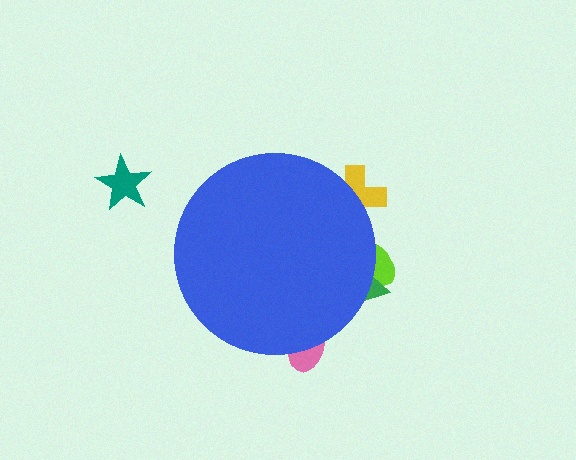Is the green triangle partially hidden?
Yes, the green triangle is partially hidden behind the blue circle.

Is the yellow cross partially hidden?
Yes, the yellow cross is partially hidden behind the blue circle.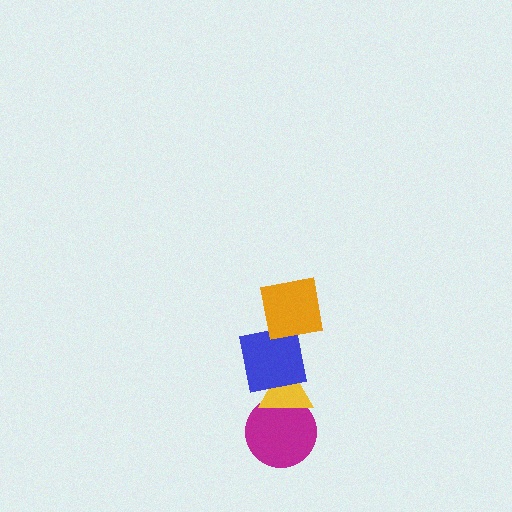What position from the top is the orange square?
The orange square is 1st from the top.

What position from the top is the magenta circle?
The magenta circle is 4th from the top.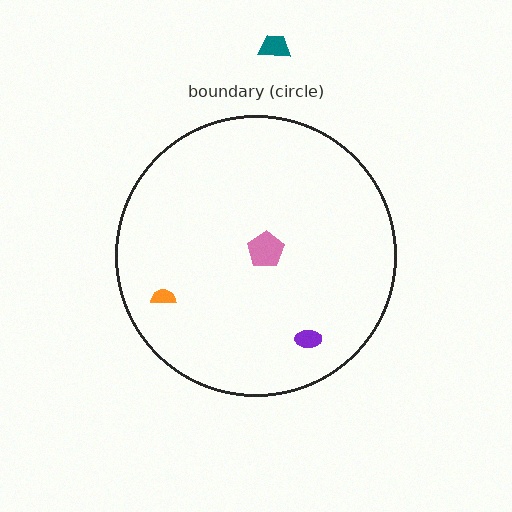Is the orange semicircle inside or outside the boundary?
Inside.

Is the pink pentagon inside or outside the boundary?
Inside.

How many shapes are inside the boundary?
3 inside, 1 outside.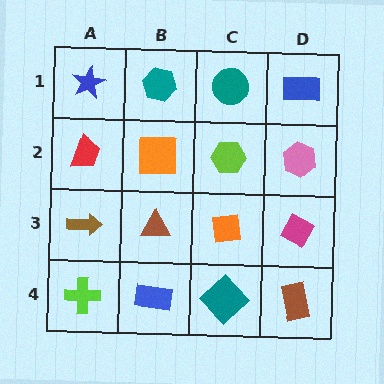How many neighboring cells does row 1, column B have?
3.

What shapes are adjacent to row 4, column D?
A magenta diamond (row 3, column D), a teal diamond (row 4, column C).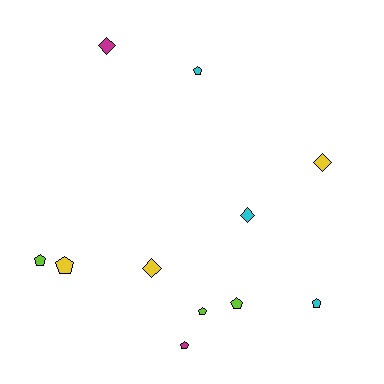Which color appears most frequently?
Cyan, with 3 objects.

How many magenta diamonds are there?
There is 1 magenta diamond.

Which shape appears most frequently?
Pentagon, with 7 objects.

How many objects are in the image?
There are 11 objects.